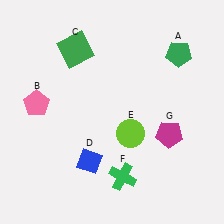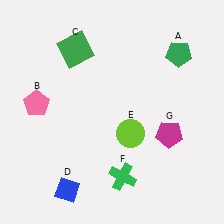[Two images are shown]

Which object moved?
The blue diamond (D) moved down.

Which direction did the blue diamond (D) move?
The blue diamond (D) moved down.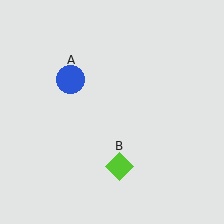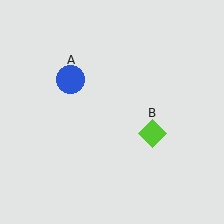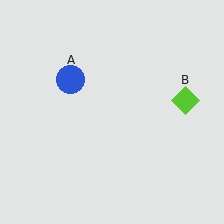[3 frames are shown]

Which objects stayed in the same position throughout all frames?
Blue circle (object A) remained stationary.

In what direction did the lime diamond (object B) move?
The lime diamond (object B) moved up and to the right.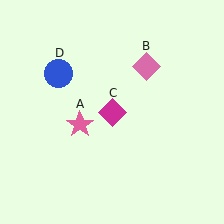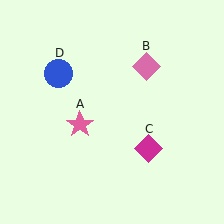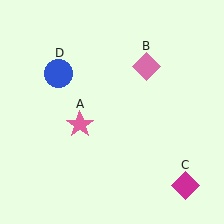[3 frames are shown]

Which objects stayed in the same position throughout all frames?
Pink star (object A) and pink diamond (object B) and blue circle (object D) remained stationary.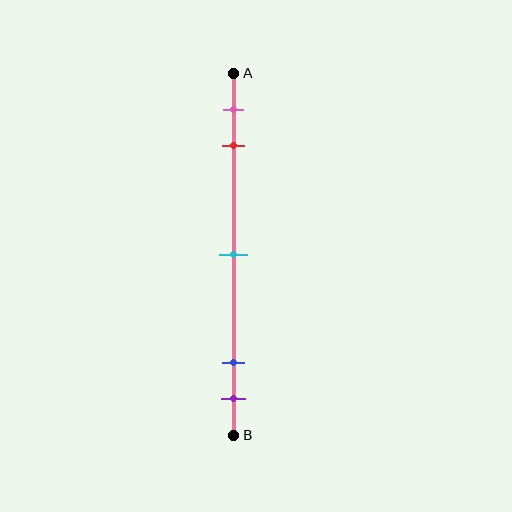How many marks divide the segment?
There are 5 marks dividing the segment.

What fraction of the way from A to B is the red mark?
The red mark is approximately 20% (0.2) of the way from A to B.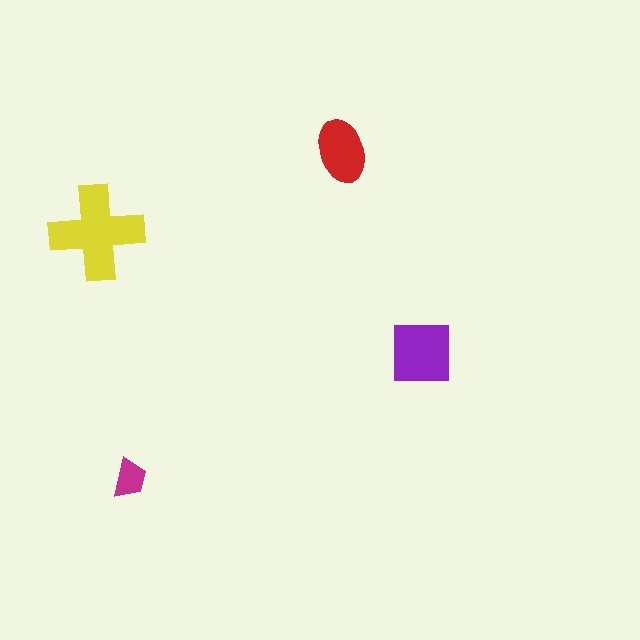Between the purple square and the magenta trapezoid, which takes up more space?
The purple square.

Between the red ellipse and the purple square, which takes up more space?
The purple square.